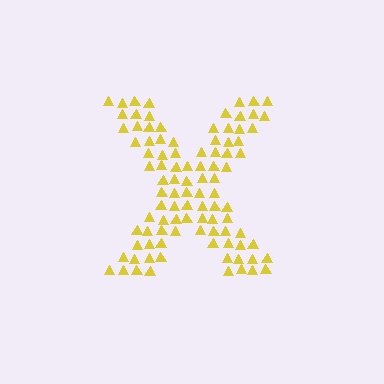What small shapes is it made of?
It is made of small triangles.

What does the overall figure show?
The overall figure shows the letter X.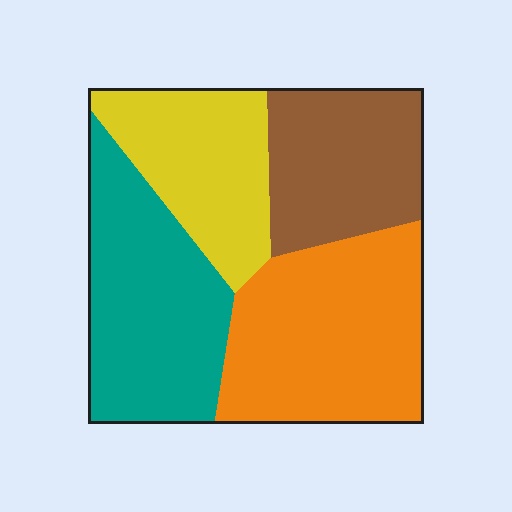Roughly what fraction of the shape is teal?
Teal takes up about one quarter (1/4) of the shape.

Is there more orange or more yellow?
Orange.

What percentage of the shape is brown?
Brown covers about 20% of the shape.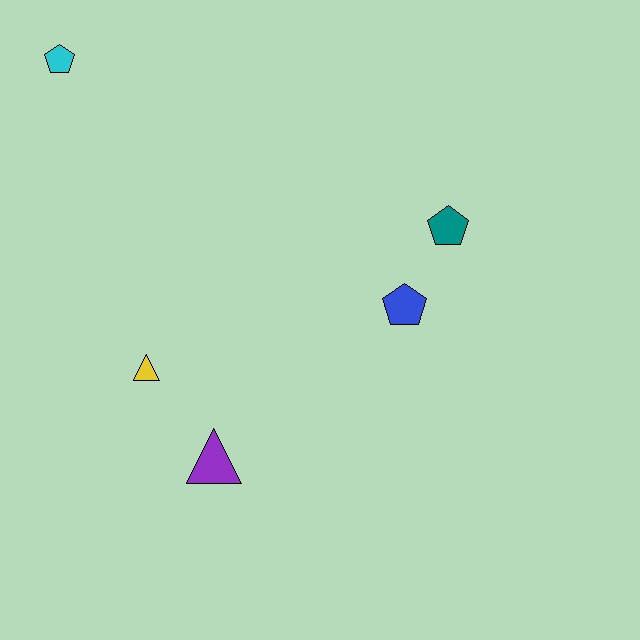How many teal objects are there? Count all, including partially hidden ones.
There is 1 teal object.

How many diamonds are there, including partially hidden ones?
There are no diamonds.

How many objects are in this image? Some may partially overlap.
There are 5 objects.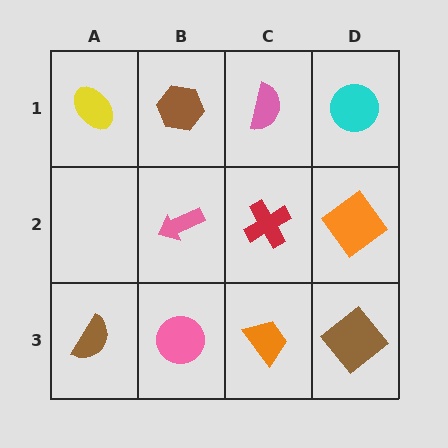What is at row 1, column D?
A cyan circle.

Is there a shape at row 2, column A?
No, that cell is empty.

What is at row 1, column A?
A yellow ellipse.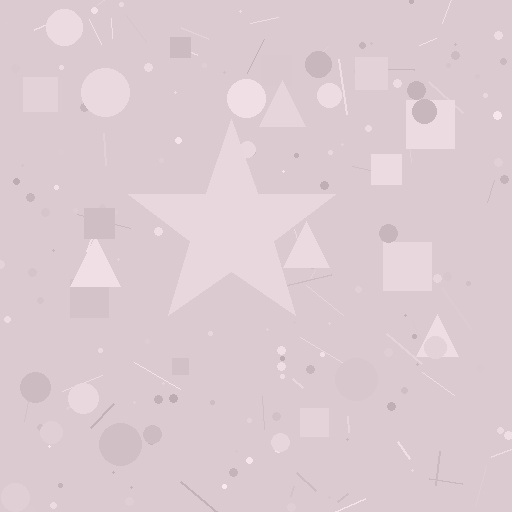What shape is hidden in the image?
A star is hidden in the image.